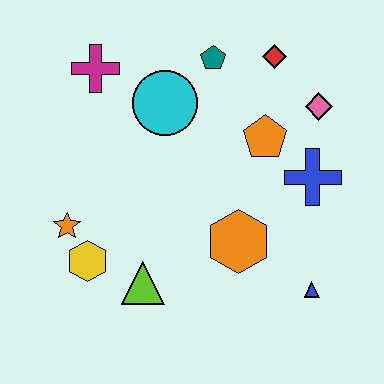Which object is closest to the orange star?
The yellow hexagon is closest to the orange star.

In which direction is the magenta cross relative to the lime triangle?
The magenta cross is above the lime triangle.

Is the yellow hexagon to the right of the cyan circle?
No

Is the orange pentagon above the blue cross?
Yes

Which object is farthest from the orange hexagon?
The magenta cross is farthest from the orange hexagon.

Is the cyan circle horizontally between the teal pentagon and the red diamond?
No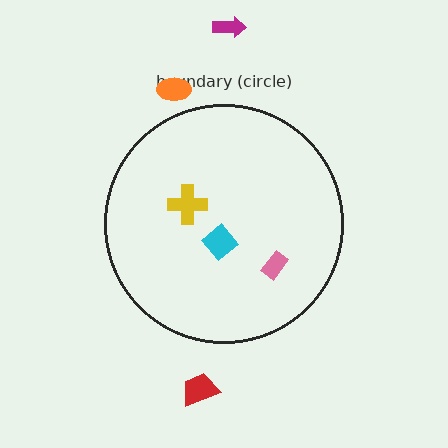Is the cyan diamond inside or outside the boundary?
Inside.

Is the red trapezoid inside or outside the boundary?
Outside.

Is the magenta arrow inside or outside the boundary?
Outside.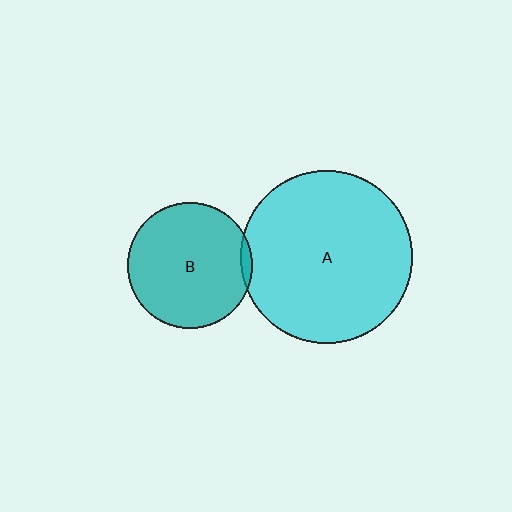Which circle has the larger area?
Circle A (cyan).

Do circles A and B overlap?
Yes.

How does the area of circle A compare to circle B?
Approximately 1.9 times.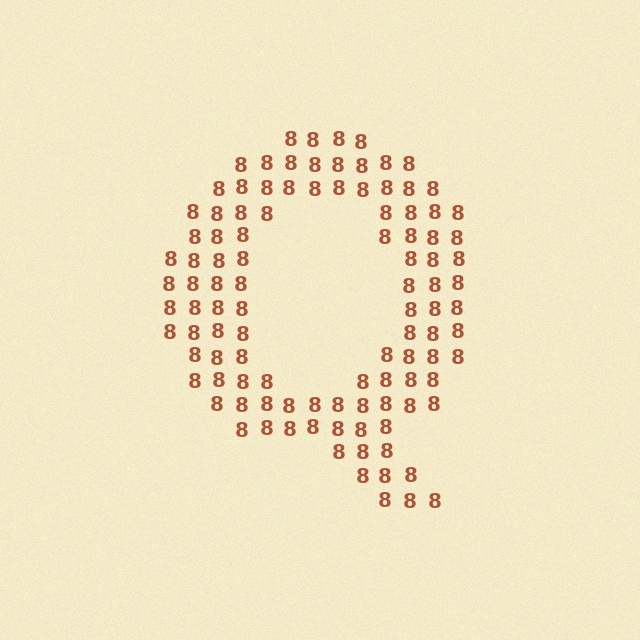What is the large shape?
The large shape is the letter Q.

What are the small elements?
The small elements are digit 8's.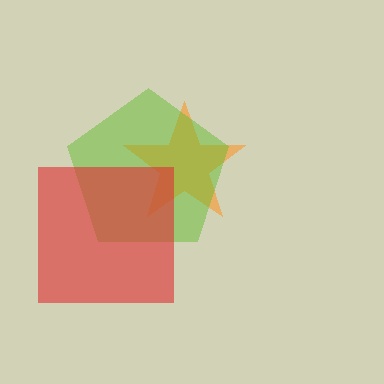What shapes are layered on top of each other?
The layered shapes are: an orange star, a lime pentagon, a red square.